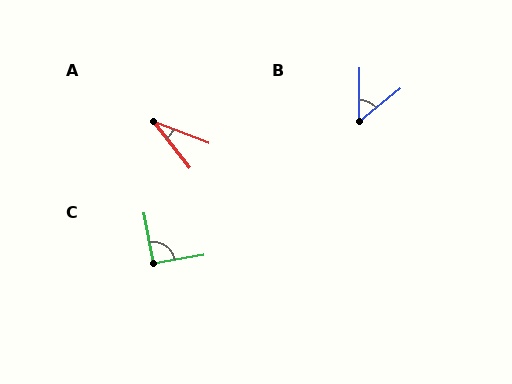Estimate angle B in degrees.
Approximately 51 degrees.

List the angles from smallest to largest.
A (31°), B (51°), C (92°).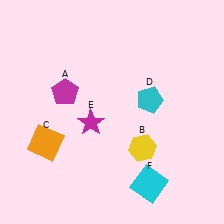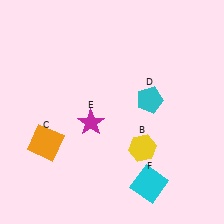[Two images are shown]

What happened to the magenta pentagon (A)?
The magenta pentagon (A) was removed in Image 2. It was in the top-left area of Image 1.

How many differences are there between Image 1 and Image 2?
There is 1 difference between the two images.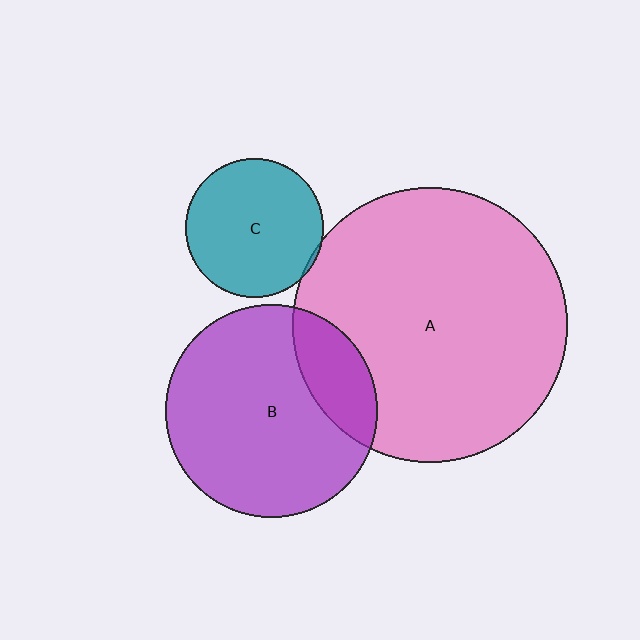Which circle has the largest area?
Circle A (pink).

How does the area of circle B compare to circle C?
Approximately 2.4 times.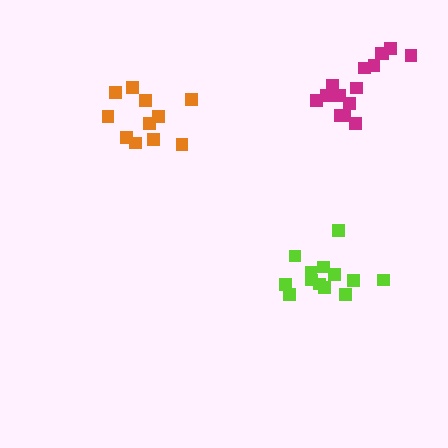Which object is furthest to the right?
The magenta cluster is rightmost.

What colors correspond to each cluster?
The clusters are colored: lime, orange, magenta.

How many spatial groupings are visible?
There are 3 spatial groupings.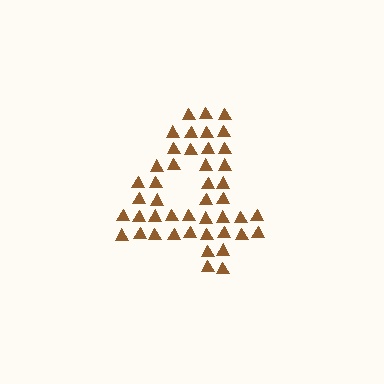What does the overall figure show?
The overall figure shows the digit 4.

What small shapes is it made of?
It is made of small triangles.